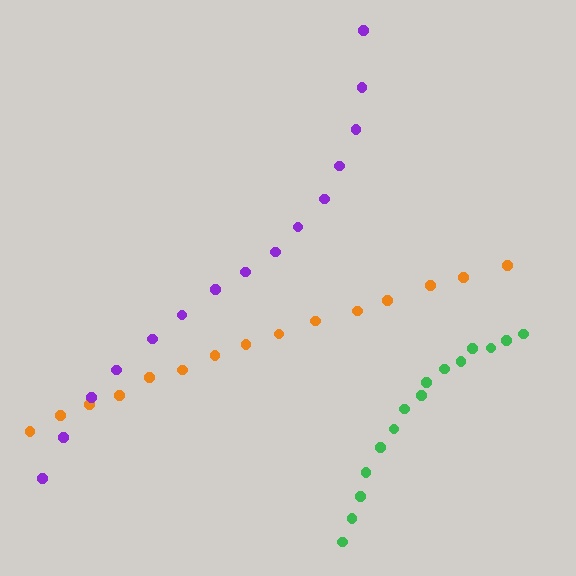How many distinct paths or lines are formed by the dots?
There are 3 distinct paths.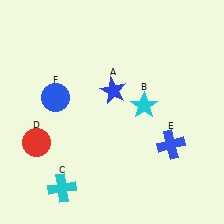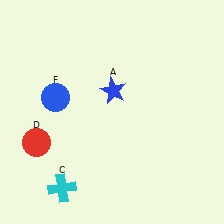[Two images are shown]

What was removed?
The cyan star (B), the blue cross (E) were removed in Image 2.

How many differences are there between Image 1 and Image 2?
There are 2 differences between the two images.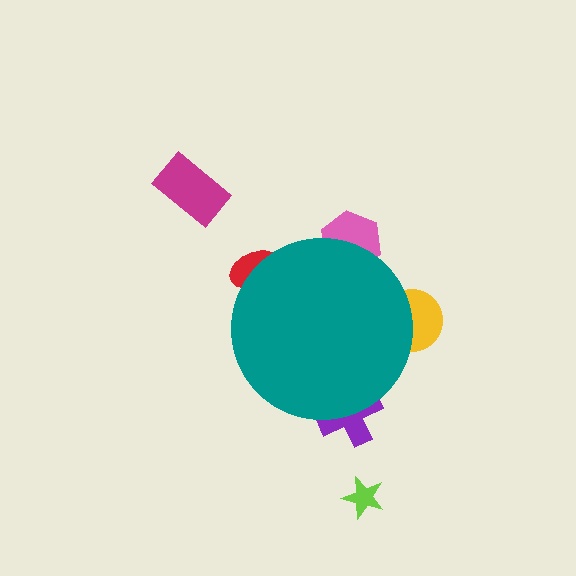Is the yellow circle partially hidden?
Yes, the yellow circle is partially hidden behind the teal circle.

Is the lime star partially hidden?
No, the lime star is fully visible.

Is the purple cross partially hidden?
Yes, the purple cross is partially hidden behind the teal circle.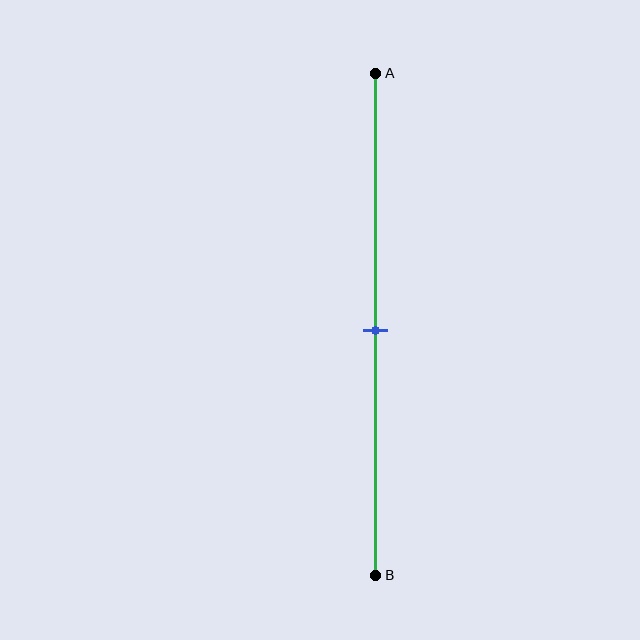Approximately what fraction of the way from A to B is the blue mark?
The blue mark is approximately 50% of the way from A to B.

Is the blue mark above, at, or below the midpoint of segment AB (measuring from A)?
The blue mark is approximately at the midpoint of segment AB.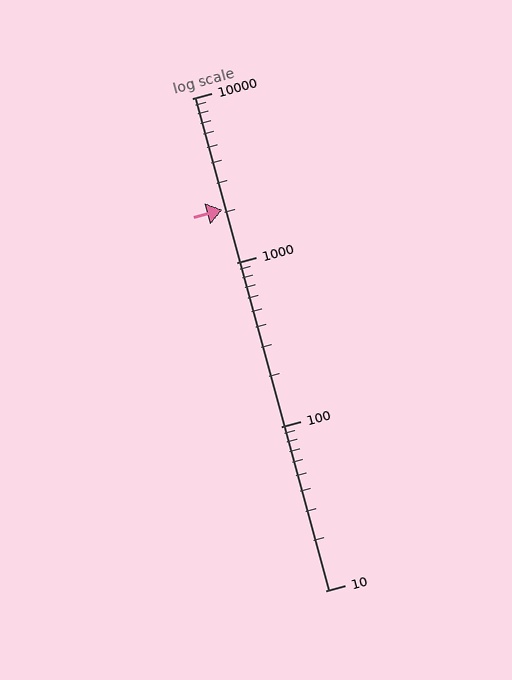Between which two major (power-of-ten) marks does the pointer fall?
The pointer is between 1000 and 10000.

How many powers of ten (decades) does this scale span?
The scale spans 3 decades, from 10 to 10000.